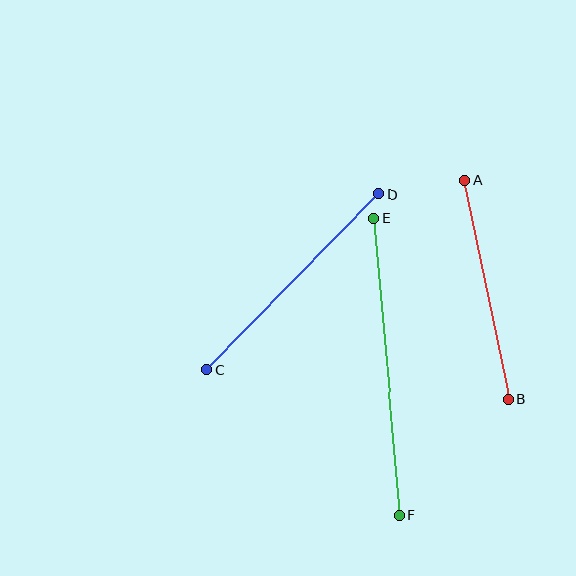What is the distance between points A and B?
The distance is approximately 224 pixels.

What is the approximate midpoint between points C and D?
The midpoint is at approximately (293, 282) pixels.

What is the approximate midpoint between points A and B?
The midpoint is at approximately (486, 290) pixels.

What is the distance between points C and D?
The distance is approximately 246 pixels.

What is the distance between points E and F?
The distance is approximately 297 pixels.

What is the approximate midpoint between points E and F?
The midpoint is at approximately (387, 367) pixels.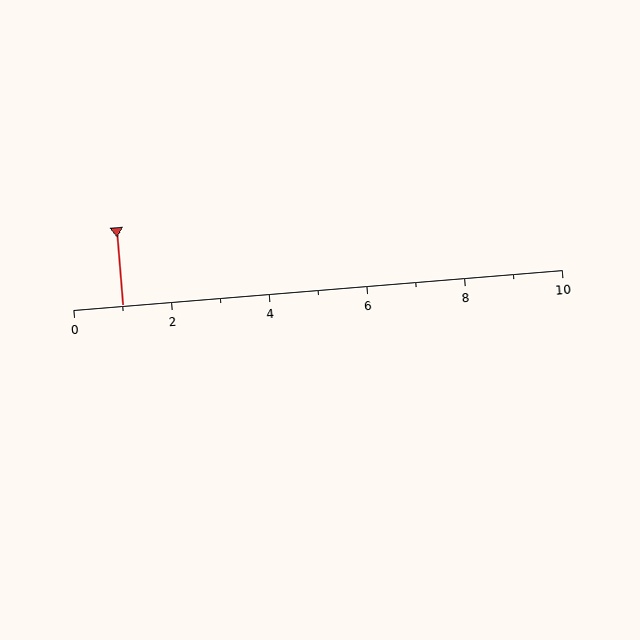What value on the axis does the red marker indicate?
The marker indicates approximately 1.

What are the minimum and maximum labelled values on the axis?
The axis runs from 0 to 10.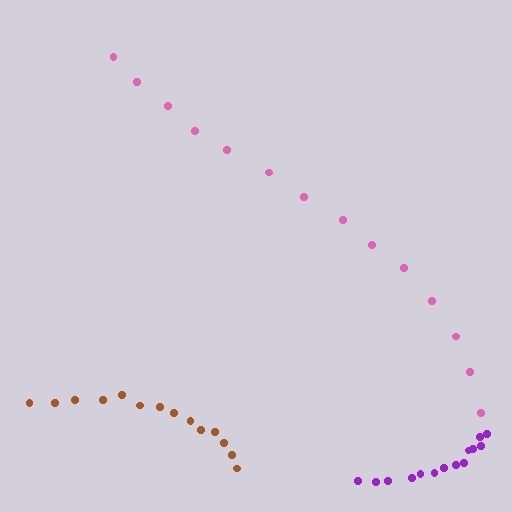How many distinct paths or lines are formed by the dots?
There are 3 distinct paths.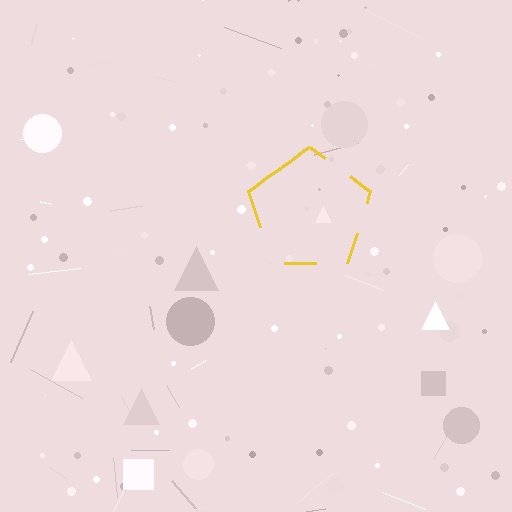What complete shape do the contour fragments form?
The contour fragments form a pentagon.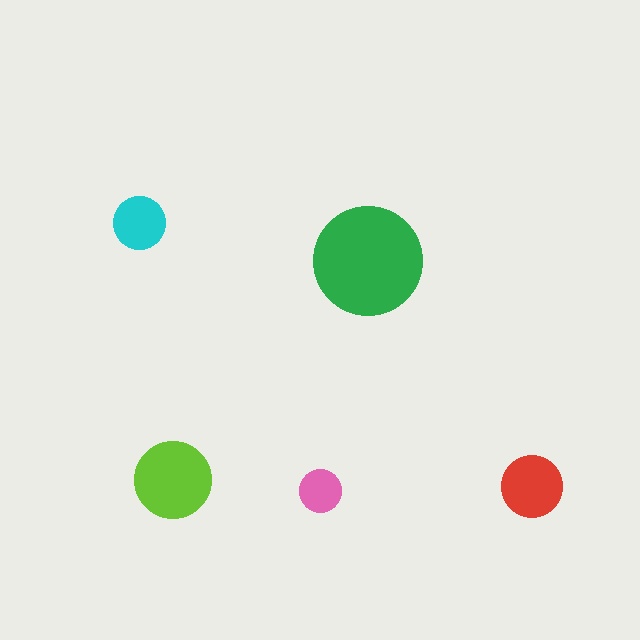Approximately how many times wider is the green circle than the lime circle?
About 1.5 times wider.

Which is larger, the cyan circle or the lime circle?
The lime one.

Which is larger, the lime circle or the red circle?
The lime one.